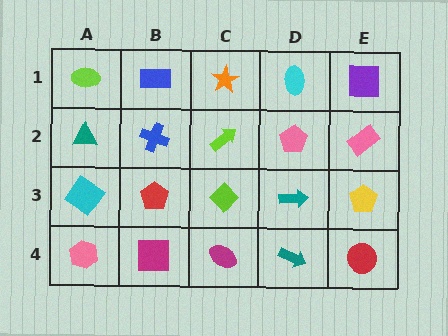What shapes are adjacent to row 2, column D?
A cyan ellipse (row 1, column D), a teal arrow (row 3, column D), a lime arrow (row 2, column C), a pink rectangle (row 2, column E).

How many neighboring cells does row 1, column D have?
3.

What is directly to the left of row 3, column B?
A cyan diamond.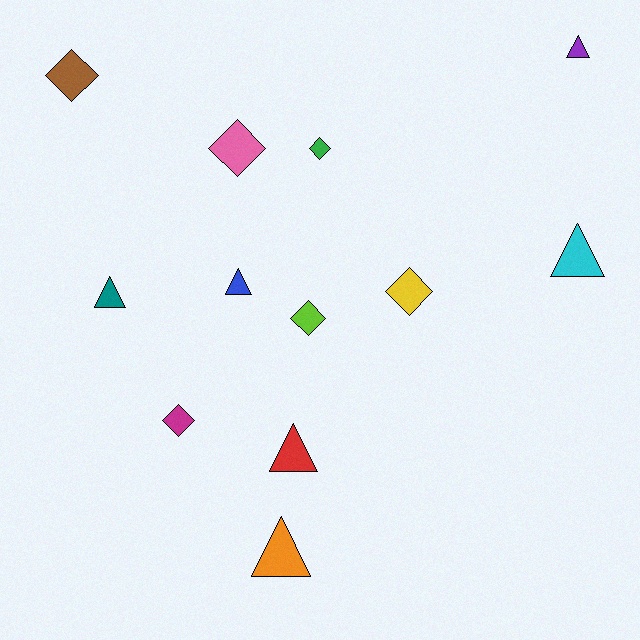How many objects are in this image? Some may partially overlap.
There are 12 objects.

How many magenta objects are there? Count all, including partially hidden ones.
There is 1 magenta object.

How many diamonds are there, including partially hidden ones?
There are 6 diamonds.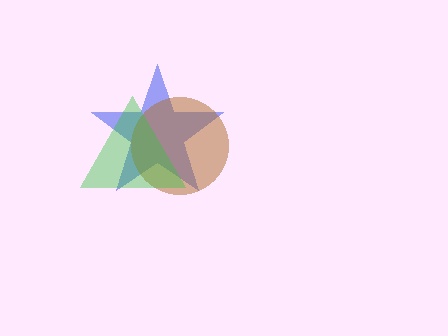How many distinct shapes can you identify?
There are 3 distinct shapes: a blue star, a brown circle, a green triangle.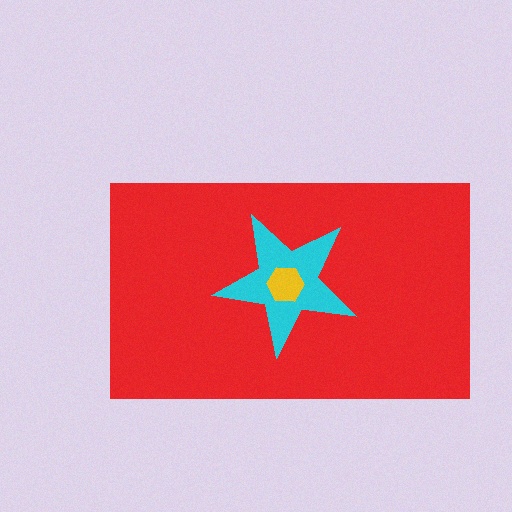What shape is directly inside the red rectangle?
The cyan star.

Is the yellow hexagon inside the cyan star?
Yes.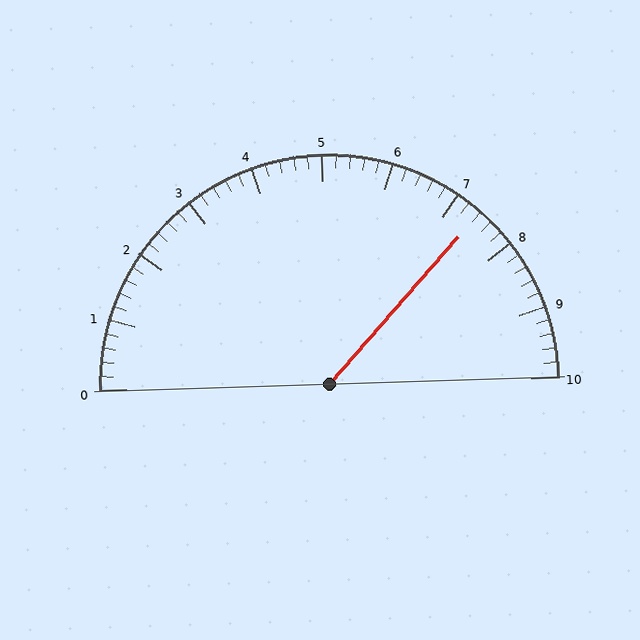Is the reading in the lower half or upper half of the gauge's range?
The reading is in the upper half of the range (0 to 10).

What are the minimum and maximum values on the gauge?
The gauge ranges from 0 to 10.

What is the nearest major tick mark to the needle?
The nearest major tick mark is 7.